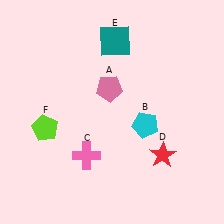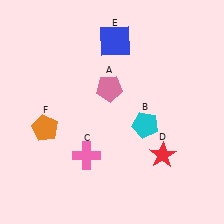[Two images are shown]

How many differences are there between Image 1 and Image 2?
There are 2 differences between the two images.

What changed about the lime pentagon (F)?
In Image 1, F is lime. In Image 2, it changed to orange.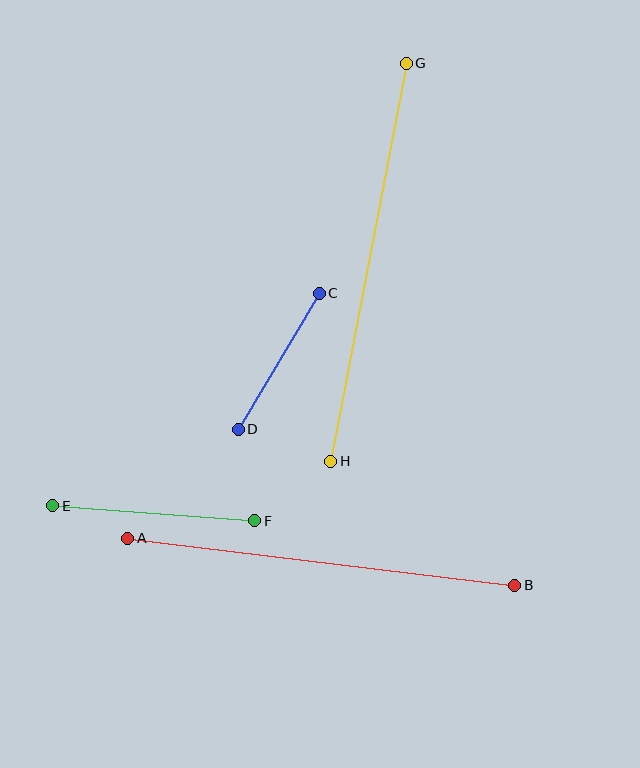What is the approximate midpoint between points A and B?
The midpoint is at approximately (321, 562) pixels.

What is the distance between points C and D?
The distance is approximately 158 pixels.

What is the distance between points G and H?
The distance is approximately 405 pixels.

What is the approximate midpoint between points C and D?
The midpoint is at approximately (279, 361) pixels.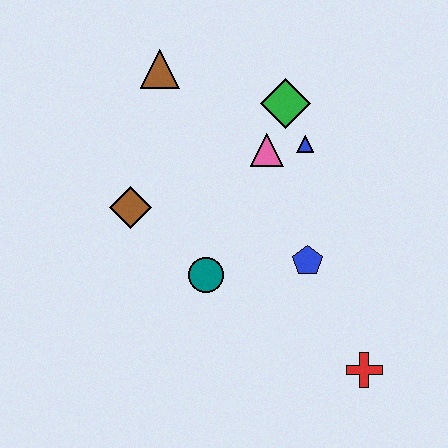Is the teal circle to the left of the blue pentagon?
Yes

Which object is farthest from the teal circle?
The brown triangle is farthest from the teal circle.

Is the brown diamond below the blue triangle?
Yes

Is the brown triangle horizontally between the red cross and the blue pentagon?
No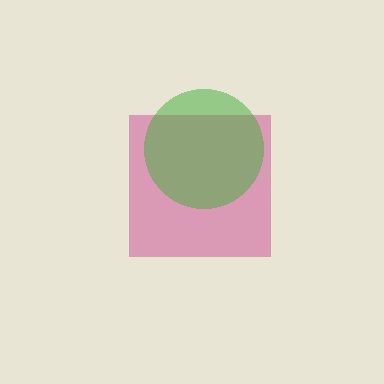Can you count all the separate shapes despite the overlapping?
Yes, there are 2 separate shapes.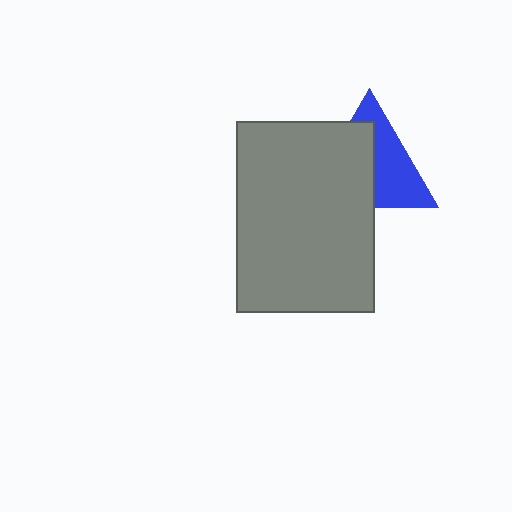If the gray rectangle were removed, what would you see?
You would see the complete blue triangle.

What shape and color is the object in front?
The object in front is a gray rectangle.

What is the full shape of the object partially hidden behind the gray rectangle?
The partially hidden object is a blue triangle.